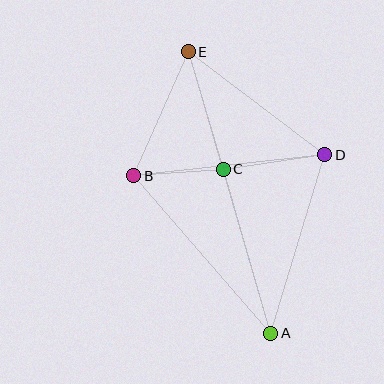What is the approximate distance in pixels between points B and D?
The distance between B and D is approximately 192 pixels.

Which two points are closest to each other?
Points B and C are closest to each other.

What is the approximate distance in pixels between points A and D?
The distance between A and D is approximately 187 pixels.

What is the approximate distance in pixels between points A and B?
The distance between A and B is approximately 209 pixels.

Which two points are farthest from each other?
Points A and E are farthest from each other.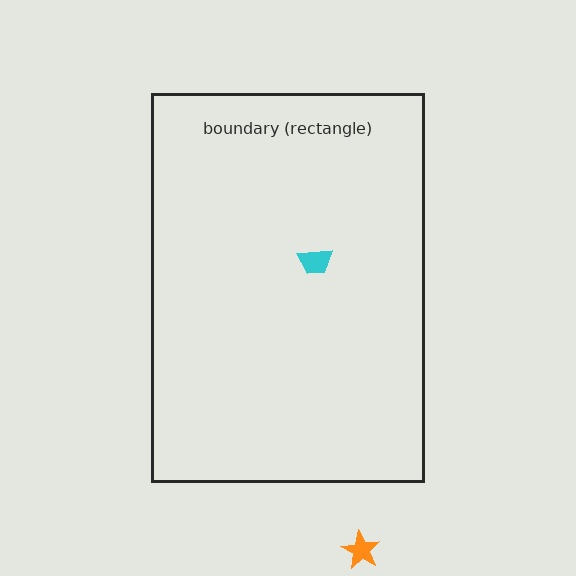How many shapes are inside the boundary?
1 inside, 1 outside.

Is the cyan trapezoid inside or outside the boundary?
Inside.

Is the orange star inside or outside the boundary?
Outside.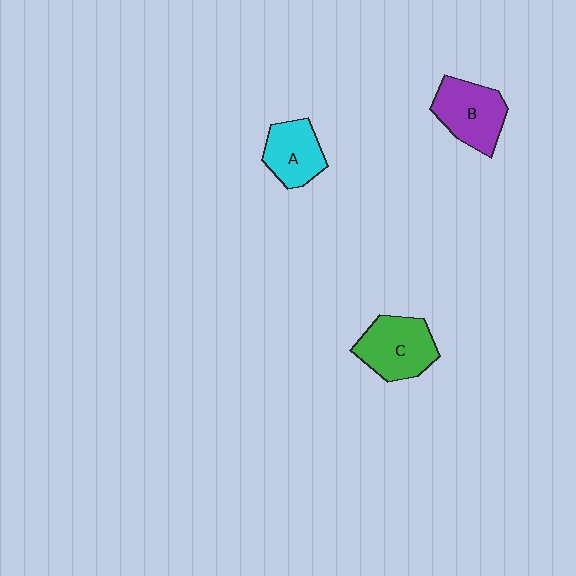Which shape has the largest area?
Shape C (green).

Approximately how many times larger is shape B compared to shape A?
Approximately 1.2 times.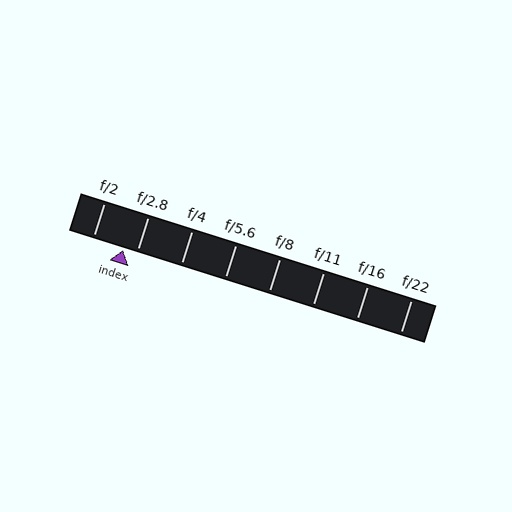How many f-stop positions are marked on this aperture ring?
There are 8 f-stop positions marked.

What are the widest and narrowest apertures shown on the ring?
The widest aperture shown is f/2 and the narrowest is f/22.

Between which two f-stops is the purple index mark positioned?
The index mark is between f/2 and f/2.8.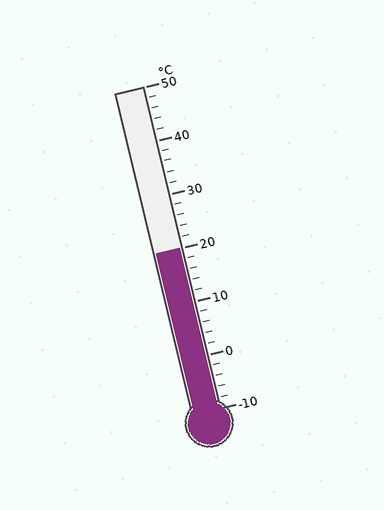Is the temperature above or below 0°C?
The temperature is above 0°C.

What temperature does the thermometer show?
The thermometer shows approximately 20°C.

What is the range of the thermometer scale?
The thermometer scale ranges from -10°C to 50°C.